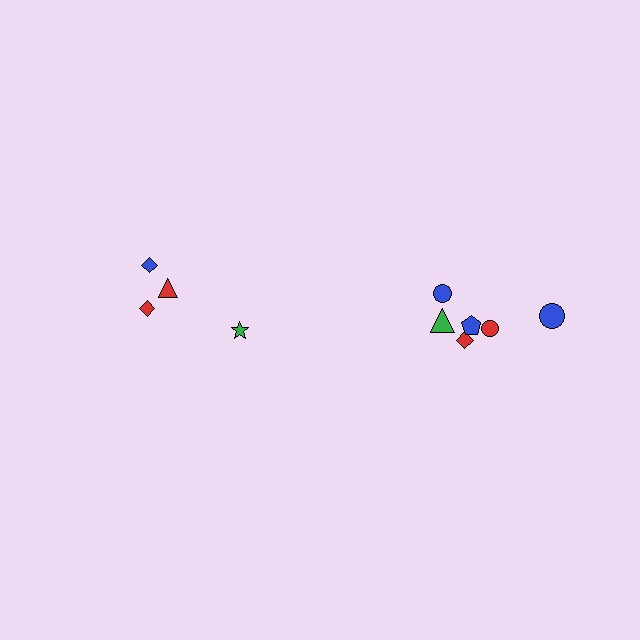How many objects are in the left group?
There are 4 objects.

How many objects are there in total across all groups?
There are 10 objects.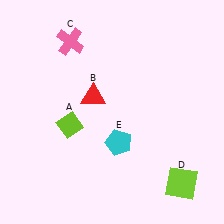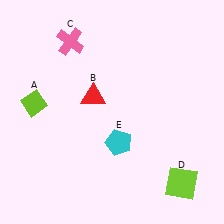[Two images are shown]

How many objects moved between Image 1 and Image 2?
1 object moved between the two images.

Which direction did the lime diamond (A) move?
The lime diamond (A) moved left.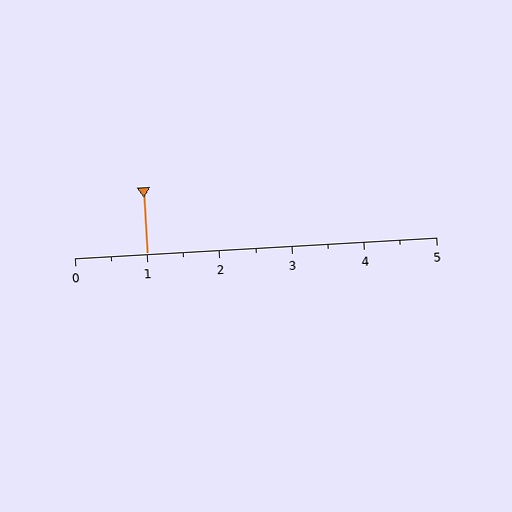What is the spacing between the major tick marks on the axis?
The major ticks are spaced 1 apart.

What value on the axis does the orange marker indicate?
The marker indicates approximately 1.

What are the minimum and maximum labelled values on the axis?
The axis runs from 0 to 5.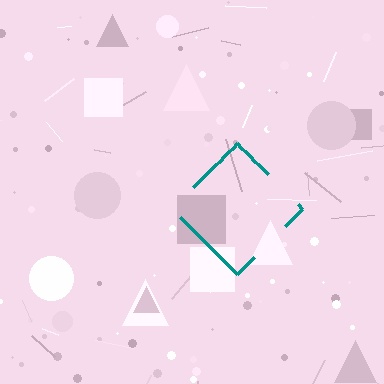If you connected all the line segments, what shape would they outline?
They would outline a diamond.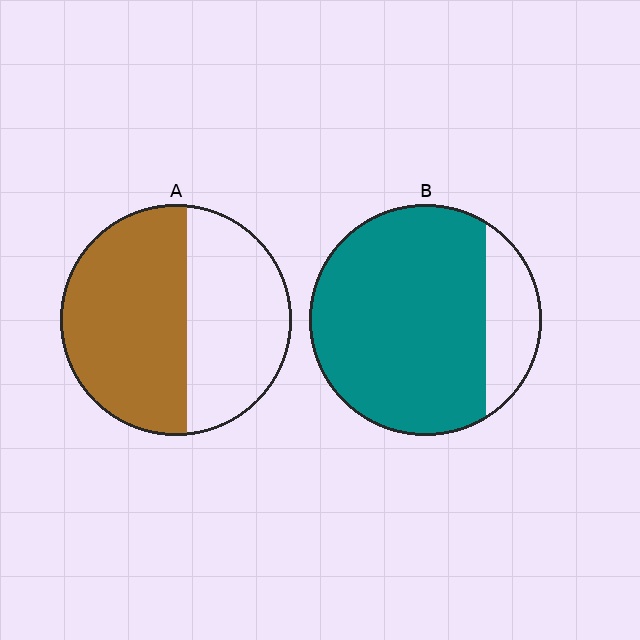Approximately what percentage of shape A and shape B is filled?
A is approximately 55% and B is approximately 80%.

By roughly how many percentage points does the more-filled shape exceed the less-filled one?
By roughly 25 percentage points (B over A).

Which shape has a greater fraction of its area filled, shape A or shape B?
Shape B.